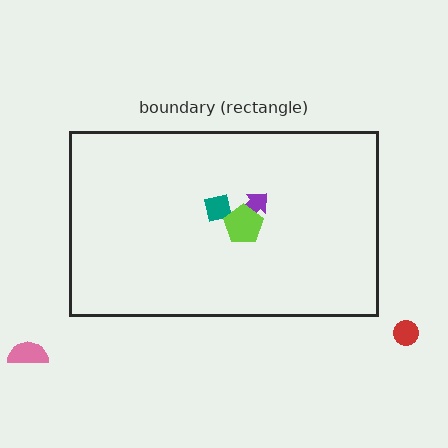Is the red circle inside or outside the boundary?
Outside.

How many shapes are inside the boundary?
3 inside, 2 outside.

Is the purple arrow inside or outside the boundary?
Inside.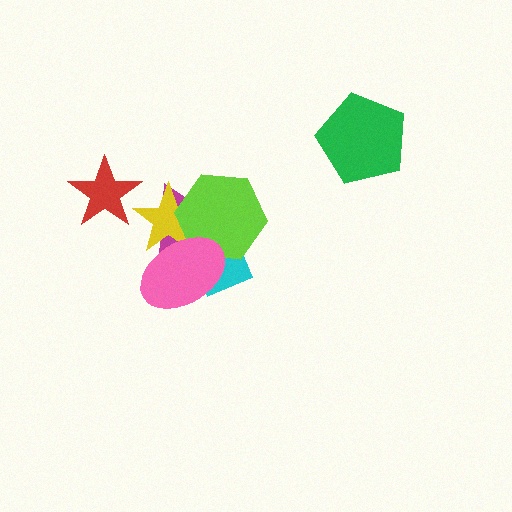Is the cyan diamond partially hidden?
Yes, it is partially covered by another shape.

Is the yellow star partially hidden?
Yes, it is partially covered by another shape.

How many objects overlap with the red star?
1 object overlaps with the red star.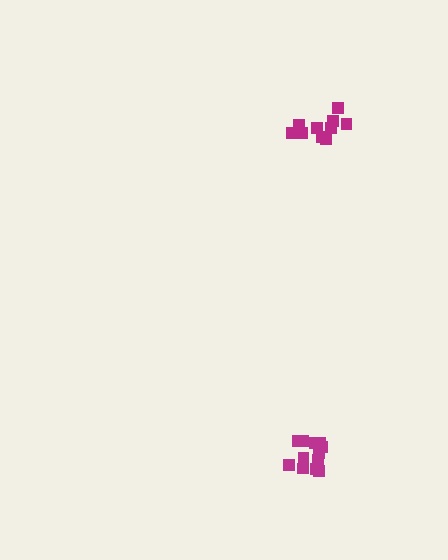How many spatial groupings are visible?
There are 2 spatial groupings.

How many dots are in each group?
Group 1: 10 dots, Group 2: 13 dots (23 total).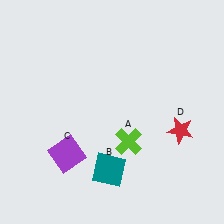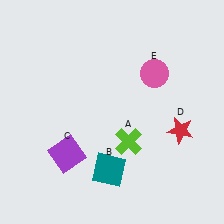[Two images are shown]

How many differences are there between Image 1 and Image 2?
There is 1 difference between the two images.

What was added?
A pink circle (E) was added in Image 2.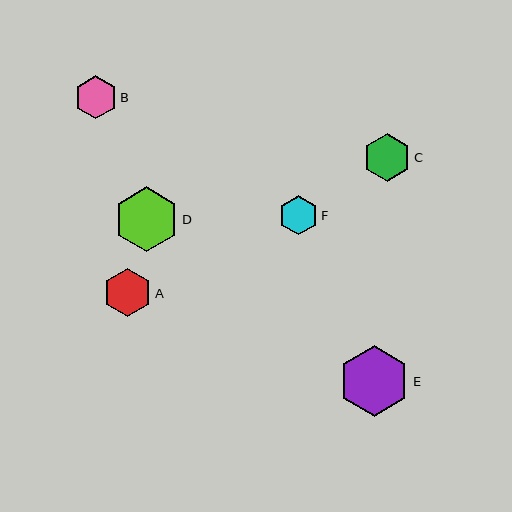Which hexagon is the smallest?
Hexagon F is the smallest with a size of approximately 39 pixels.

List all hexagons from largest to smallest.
From largest to smallest: E, D, A, C, B, F.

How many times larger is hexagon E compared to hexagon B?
Hexagon E is approximately 1.6 times the size of hexagon B.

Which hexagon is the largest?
Hexagon E is the largest with a size of approximately 71 pixels.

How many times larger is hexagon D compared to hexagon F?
Hexagon D is approximately 1.7 times the size of hexagon F.